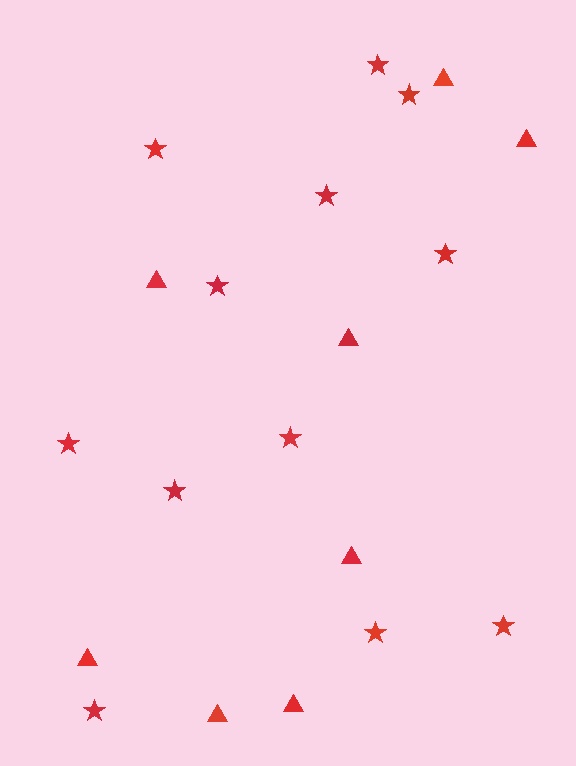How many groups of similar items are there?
There are 2 groups: one group of triangles (8) and one group of stars (12).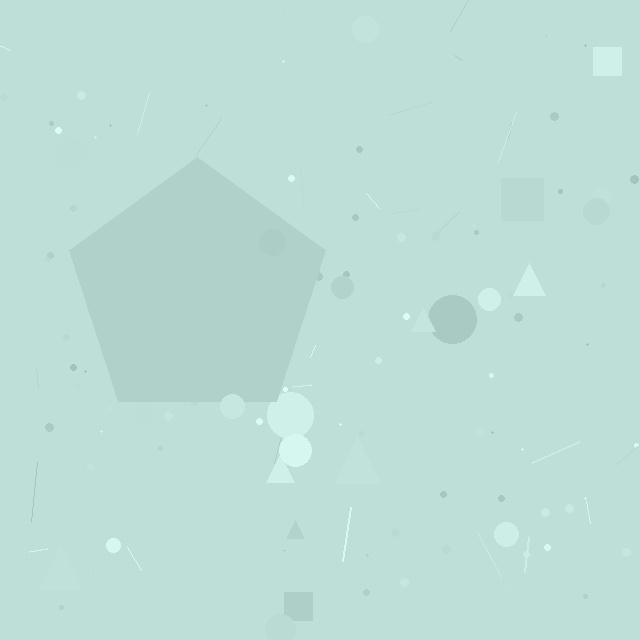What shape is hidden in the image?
A pentagon is hidden in the image.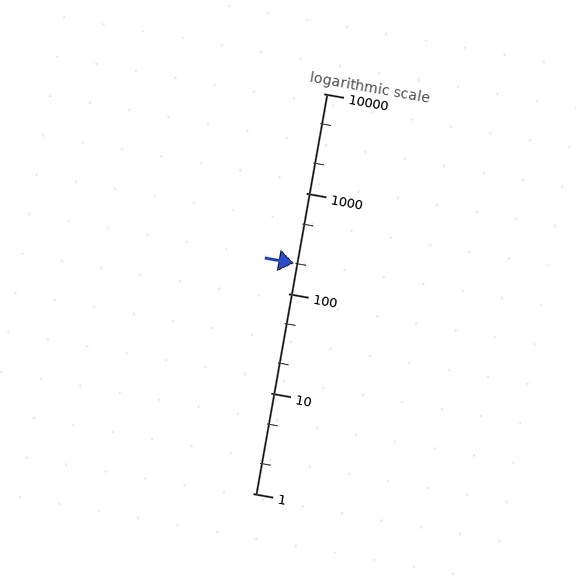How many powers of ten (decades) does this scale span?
The scale spans 4 decades, from 1 to 10000.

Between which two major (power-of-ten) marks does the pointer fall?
The pointer is between 100 and 1000.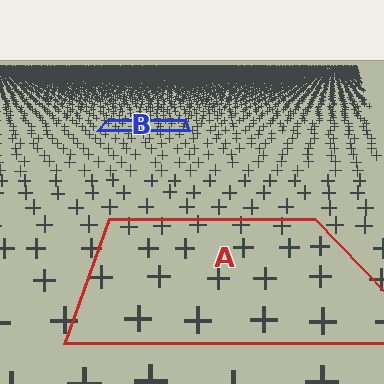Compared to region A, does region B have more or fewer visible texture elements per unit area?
Region B has more texture elements per unit area — they are packed more densely because it is farther away.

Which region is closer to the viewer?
Region A is closer. The texture elements there are larger and more spread out.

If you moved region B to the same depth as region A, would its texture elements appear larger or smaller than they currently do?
They would appear larger. At a closer depth, the same texture elements are projected at a bigger on-screen size.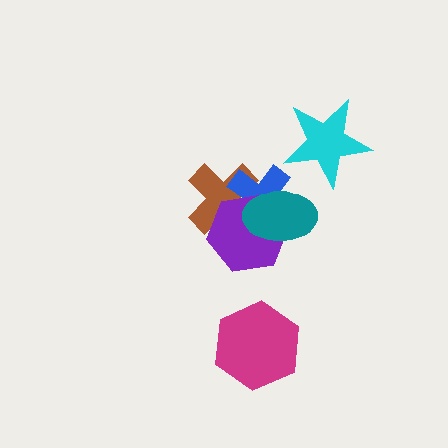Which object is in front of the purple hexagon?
The teal ellipse is in front of the purple hexagon.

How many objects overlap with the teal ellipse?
3 objects overlap with the teal ellipse.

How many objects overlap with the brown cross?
3 objects overlap with the brown cross.